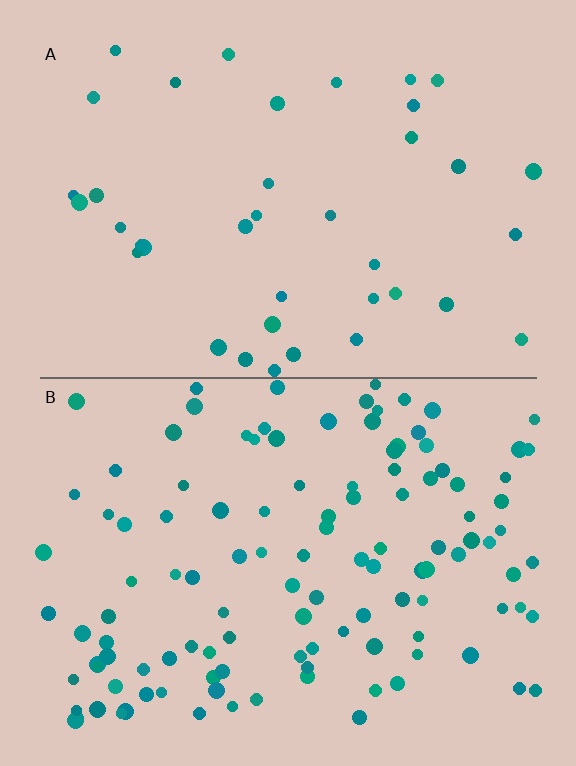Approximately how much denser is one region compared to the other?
Approximately 3.1× — region B over region A.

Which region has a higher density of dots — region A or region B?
B (the bottom).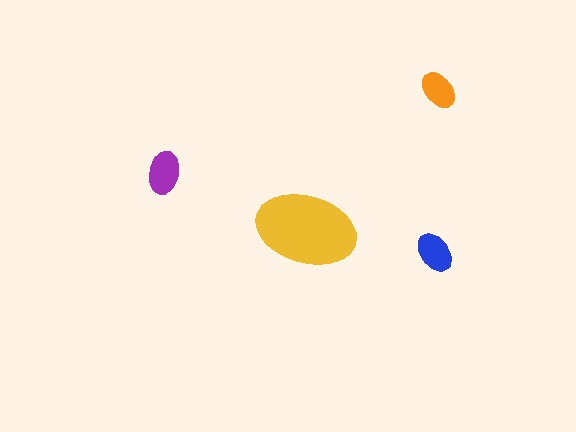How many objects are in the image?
There are 4 objects in the image.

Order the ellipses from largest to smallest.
the yellow one, the purple one, the blue one, the orange one.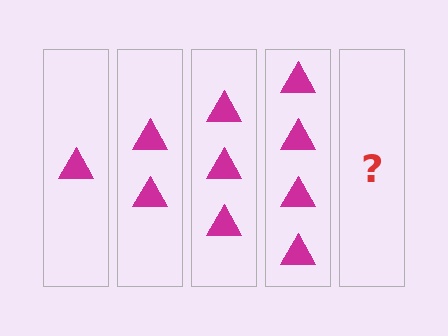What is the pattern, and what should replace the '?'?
The pattern is that each step adds one more triangle. The '?' should be 5 triangles.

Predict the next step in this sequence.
The next step is 5 triangles.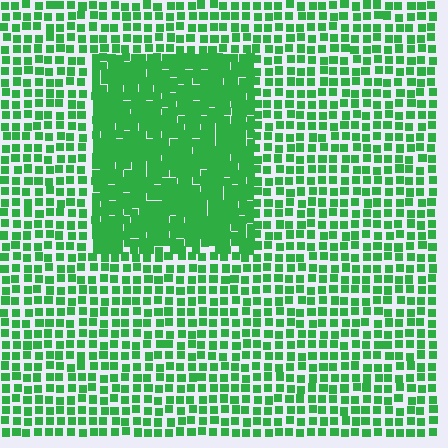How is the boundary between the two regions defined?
The boundary is defined by a change in element density (approximately 2.0x ratio). All elements are the same color, size, and shape.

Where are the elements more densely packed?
The elements are more densely packed inside the rectangle boundary.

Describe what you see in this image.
The image contains small green elements arranged at two different densities. A rectangle-shaped region is visible where the elements are more densely packed than the surrounding area.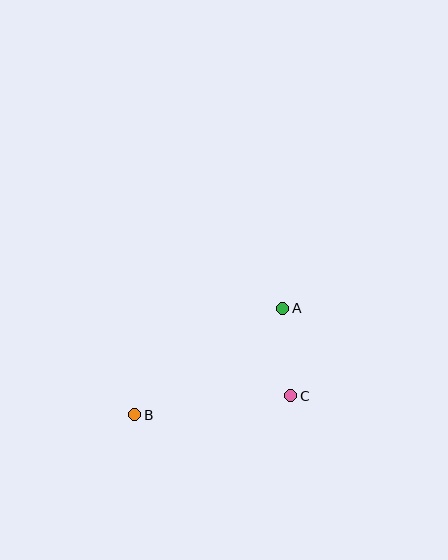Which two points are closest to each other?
Points A and C are closest to each other.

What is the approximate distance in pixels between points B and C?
The distance between B and C is approximately 157 pixels.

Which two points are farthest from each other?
Points A and B are farthest from each other.